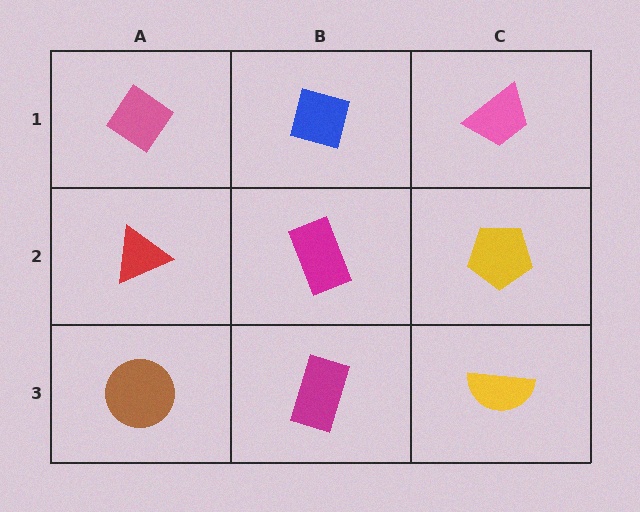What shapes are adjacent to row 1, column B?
A magenta rectangle (row 2, column B), a pink diamond (row 1, column A), a pink trapezoid (row 1, column C).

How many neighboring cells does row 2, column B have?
4.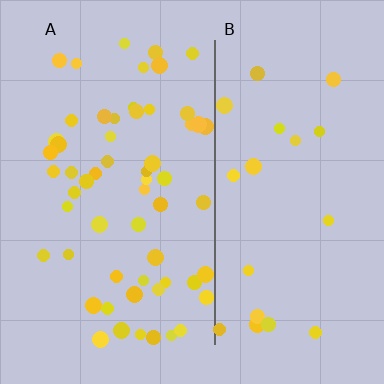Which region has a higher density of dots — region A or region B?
A (the left).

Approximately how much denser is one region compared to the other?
Approximately 2.7× — region A over region B.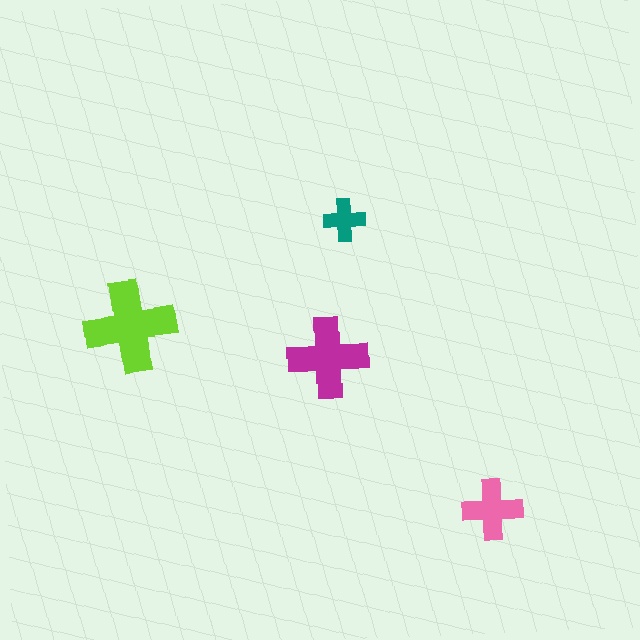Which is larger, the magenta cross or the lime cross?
The lime one.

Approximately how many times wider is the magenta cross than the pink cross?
About 1.5 times wider.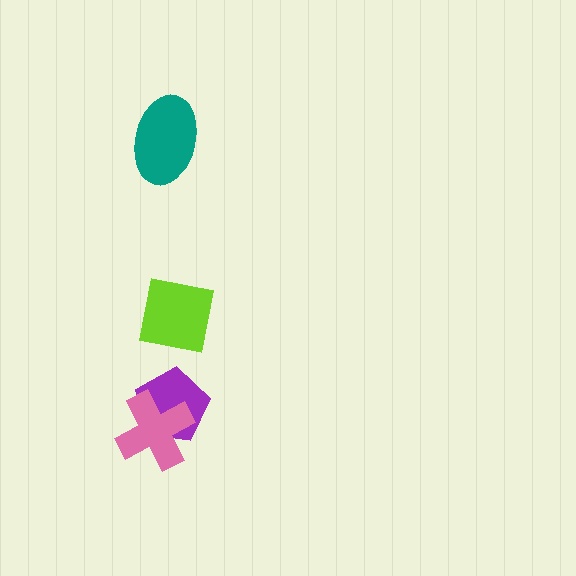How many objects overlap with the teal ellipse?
0 objects overlap with the teal ellipse.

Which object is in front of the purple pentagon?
The pink cross is in front of the purple pentagon.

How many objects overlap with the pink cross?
1 object overlaps with the pink cross.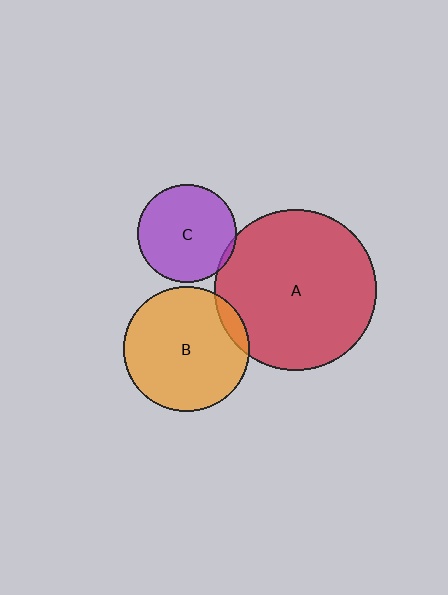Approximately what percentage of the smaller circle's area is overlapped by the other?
Approximately 5%.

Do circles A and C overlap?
Yes.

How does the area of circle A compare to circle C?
Approximately 2.7 times.